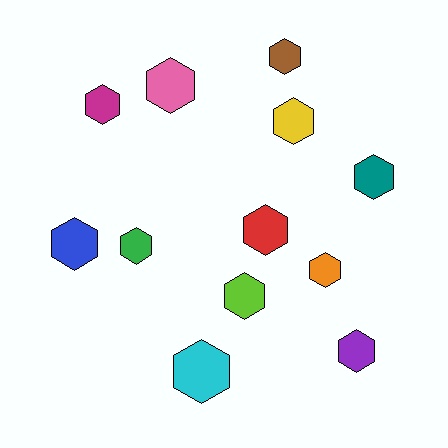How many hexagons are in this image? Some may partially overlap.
There are 12 hexagons.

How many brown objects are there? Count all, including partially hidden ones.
There is 1 brown object.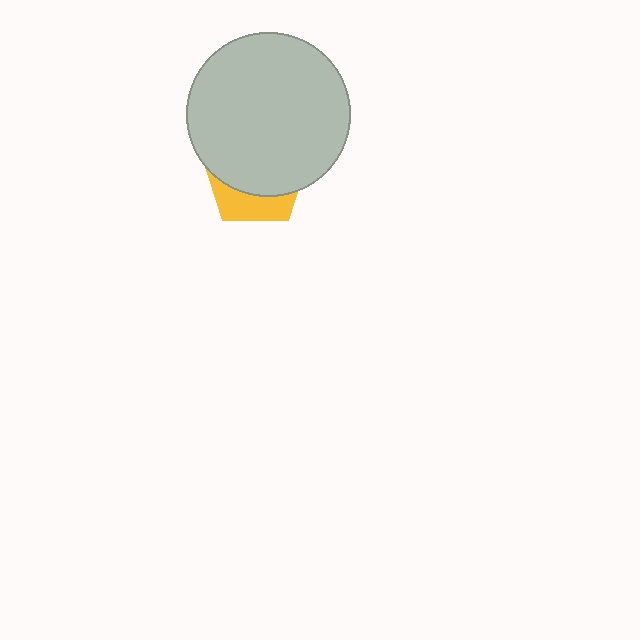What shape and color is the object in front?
The object in front is a light gray circle.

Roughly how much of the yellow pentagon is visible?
A small part of it is visible (roughly 30%).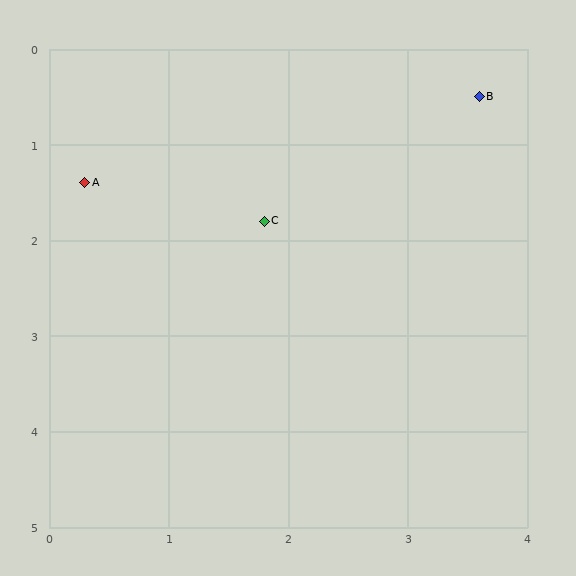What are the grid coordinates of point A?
Point A is at approximately (0.3, 1.4).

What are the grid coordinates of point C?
Point C is at approximately (1.8, 1.8).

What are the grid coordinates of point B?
Point B is at approximately (3.6, 0.5).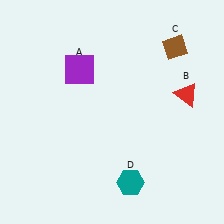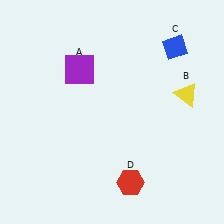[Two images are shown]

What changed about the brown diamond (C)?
In Image 1, C is brown. In Image 2, it changed to blue.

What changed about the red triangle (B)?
In Image 1, B is red. In Image 2, it changed to yellow.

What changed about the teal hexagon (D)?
In Image 1, D is teal. In Image 2, it changed to red.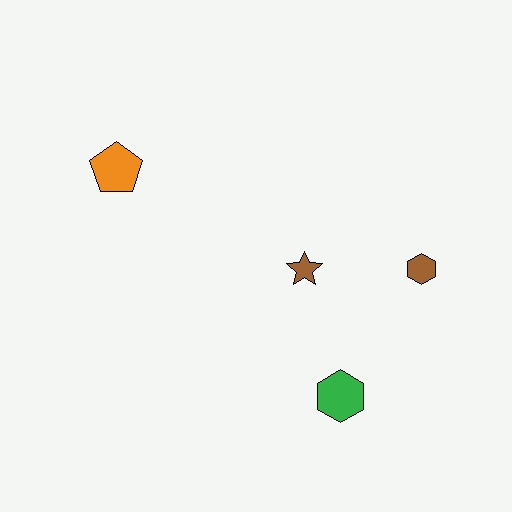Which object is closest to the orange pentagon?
The brown star is closest to the orange pentagon.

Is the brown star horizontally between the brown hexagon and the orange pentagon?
Yes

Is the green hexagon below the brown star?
Yes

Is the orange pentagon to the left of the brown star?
Yes